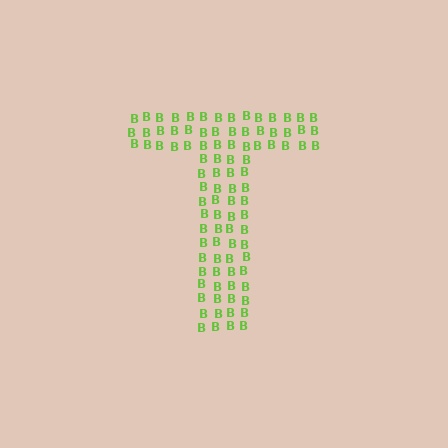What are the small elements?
The small elements are letter B's.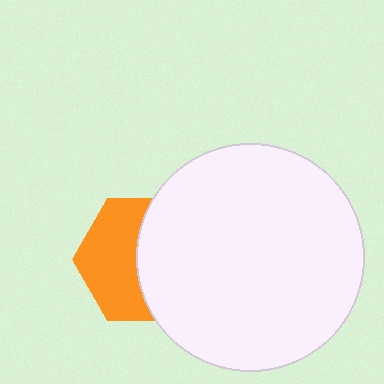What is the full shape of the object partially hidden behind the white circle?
The partially hidden object is an orange hexagon.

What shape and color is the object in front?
The object in front is a white circle.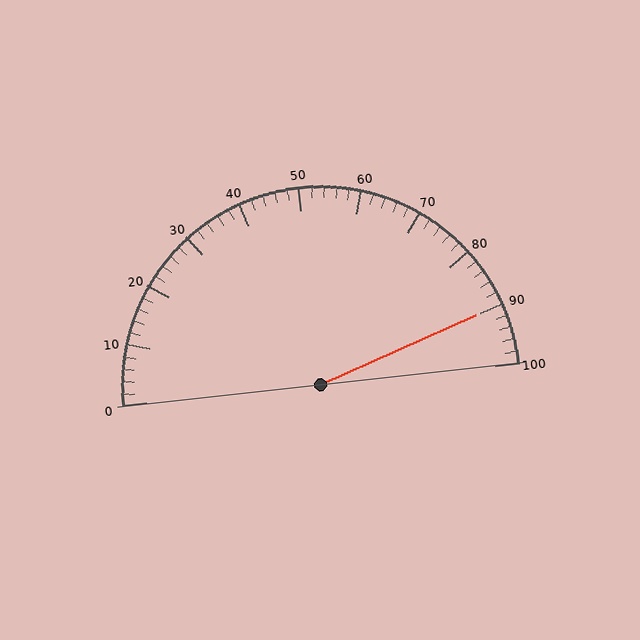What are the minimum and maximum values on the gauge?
The gauge ranges from 0 to 100.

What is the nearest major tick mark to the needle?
The nearest major tick mark is 90.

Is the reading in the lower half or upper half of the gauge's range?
The reading is in the upper half of the range (0 to 100).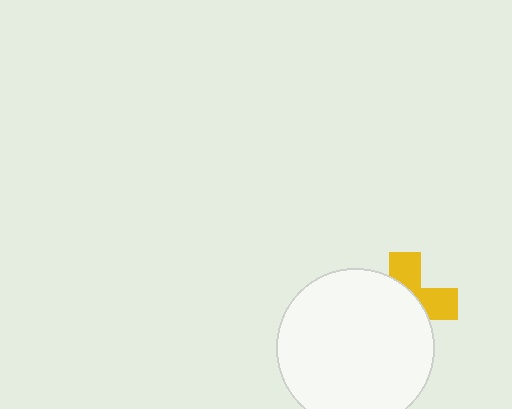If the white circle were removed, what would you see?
You would see the complete yellow cross.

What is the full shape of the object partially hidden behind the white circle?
The partially hidden object is a yellow cross.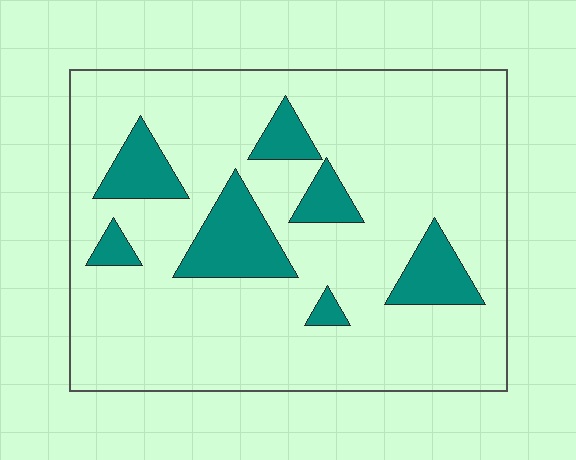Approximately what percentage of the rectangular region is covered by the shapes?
Approximately 15%.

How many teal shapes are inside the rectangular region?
7.